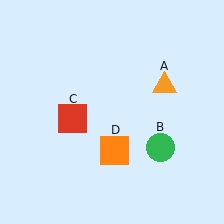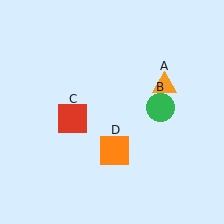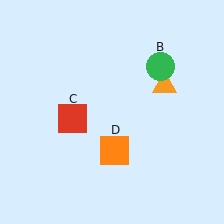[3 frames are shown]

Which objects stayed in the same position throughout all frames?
Orange triangle (object A) and red square (object C) and orange square (object D) remained stationary.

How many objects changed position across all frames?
1 object changed position: green circle (object B).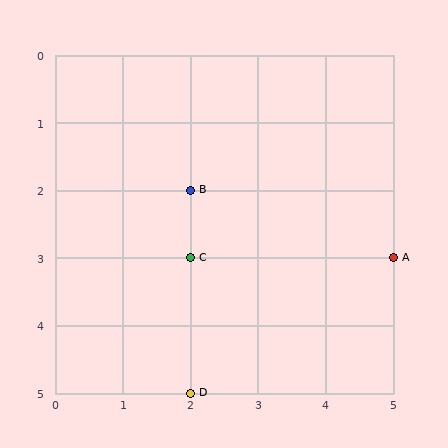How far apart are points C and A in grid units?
Points C and A are 3 columns apart.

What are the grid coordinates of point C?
Point C is at grid coordinates (2, 3).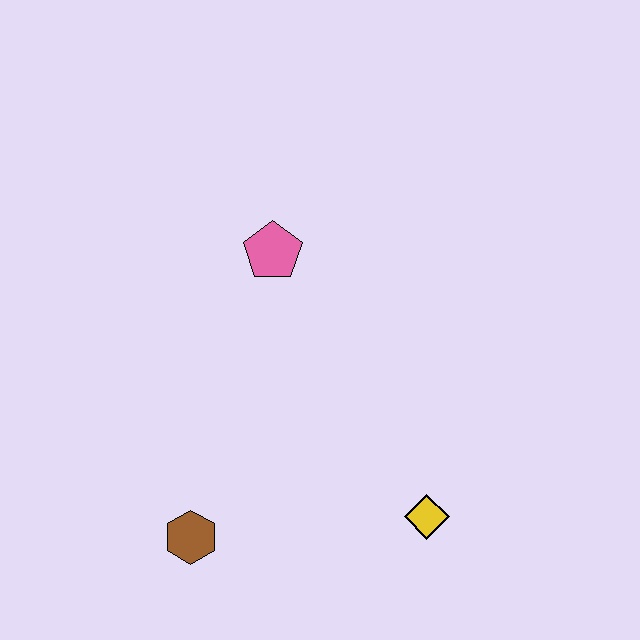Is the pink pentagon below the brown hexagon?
No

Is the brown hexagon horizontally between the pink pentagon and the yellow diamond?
No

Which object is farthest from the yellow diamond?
The pink pentagon is farthest from the yellow diamond.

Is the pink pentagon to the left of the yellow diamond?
Yes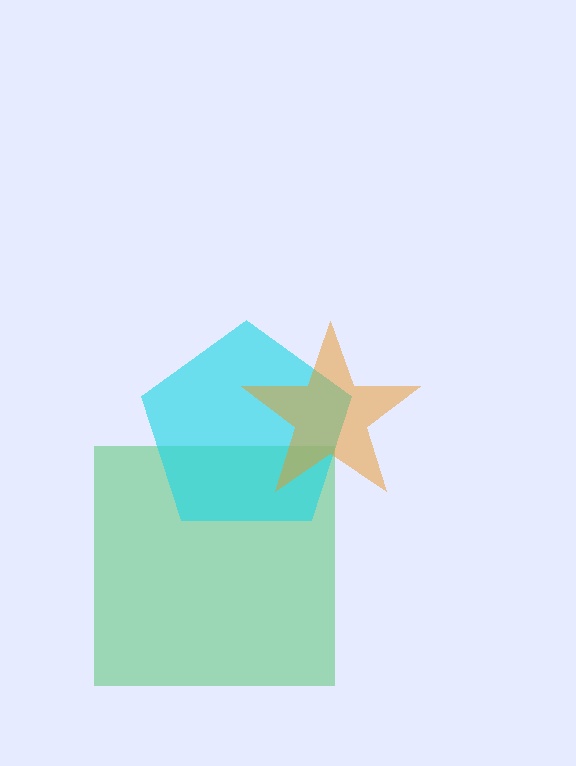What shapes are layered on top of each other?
The layered shapes are: a green square, a cyan pentagon, an orange star.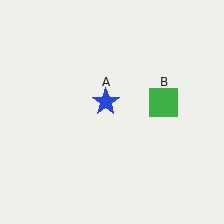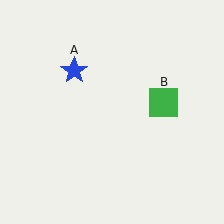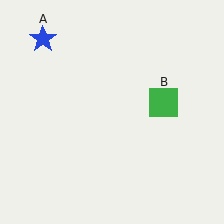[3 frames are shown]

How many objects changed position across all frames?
1 object changed position: blue star (object A).